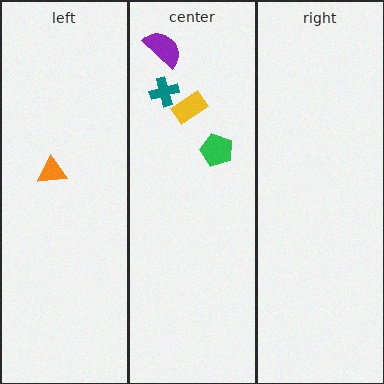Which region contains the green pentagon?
The center region.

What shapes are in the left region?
The orange triangle.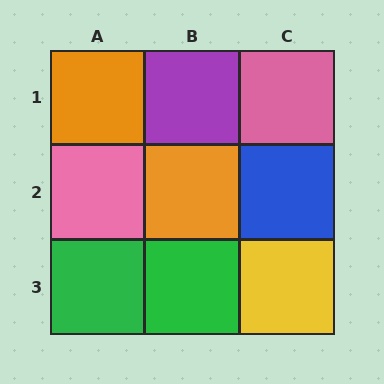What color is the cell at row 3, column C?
Yellow.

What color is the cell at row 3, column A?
Green.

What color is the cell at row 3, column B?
Green.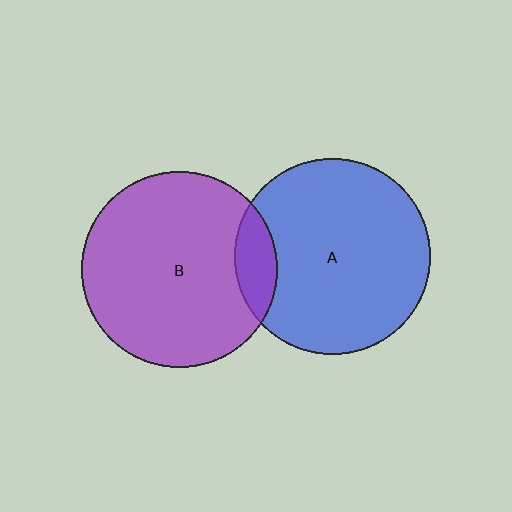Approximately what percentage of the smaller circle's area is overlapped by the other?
Approximately 10%.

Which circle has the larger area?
Circle A (blue).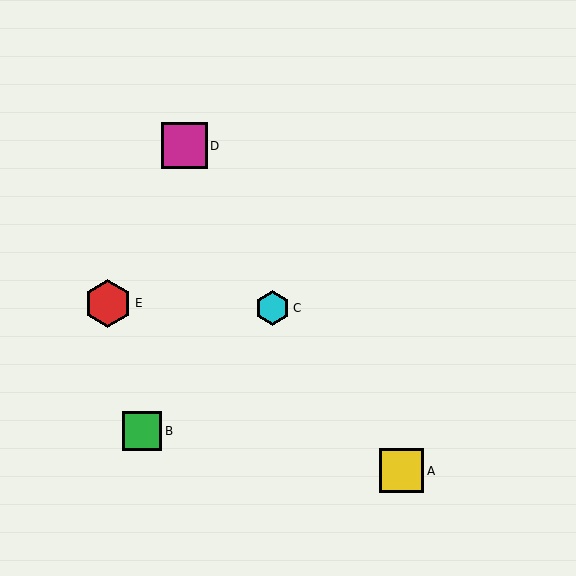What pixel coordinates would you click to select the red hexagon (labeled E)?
Click at (108, 303) to select the red hexagon E.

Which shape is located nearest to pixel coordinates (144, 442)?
The green square (labeled B) at (142, 431) is nearest to that location.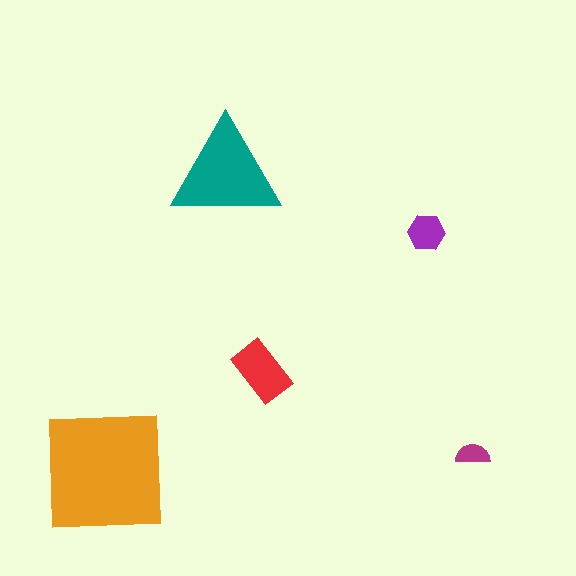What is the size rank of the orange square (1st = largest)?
1st.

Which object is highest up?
The teal triangle is topmost.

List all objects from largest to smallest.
The orange square, the teal triangle, the red rectangle, the purple hexagon, the magenta semicircle.